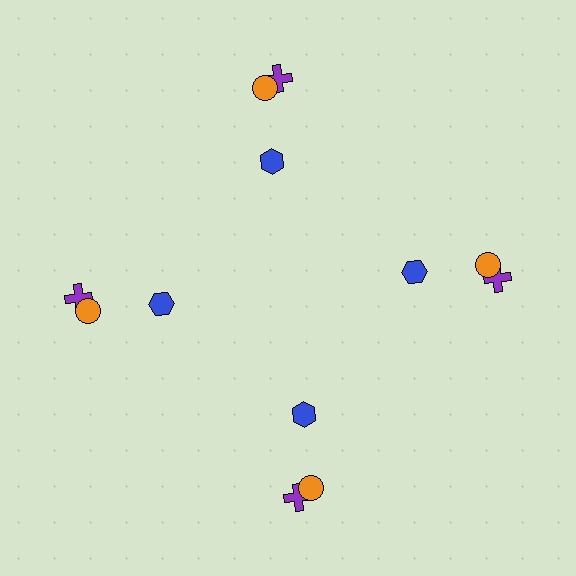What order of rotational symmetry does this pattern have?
This pattern has 4-fold rotational symmetry.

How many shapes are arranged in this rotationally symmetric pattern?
There are 12 shapes, arranged in 4 groups of 3.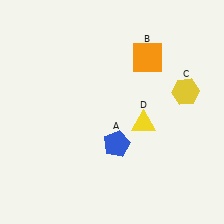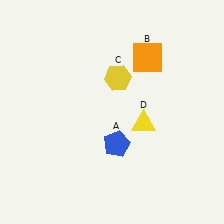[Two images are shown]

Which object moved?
The yellow hexagon (C) moved left.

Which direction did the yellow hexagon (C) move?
The yellow hexagon (C) moved left.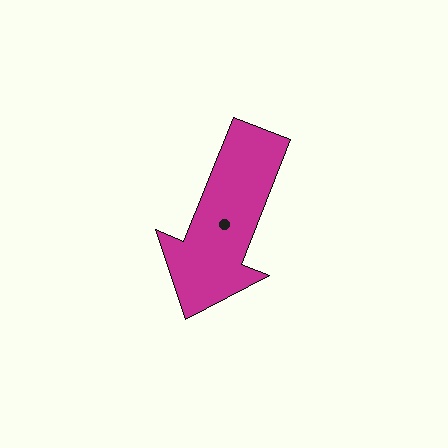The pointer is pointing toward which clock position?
Roughly 7 o'clock.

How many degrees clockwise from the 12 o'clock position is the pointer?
Approximately 202 degrees.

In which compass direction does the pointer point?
South.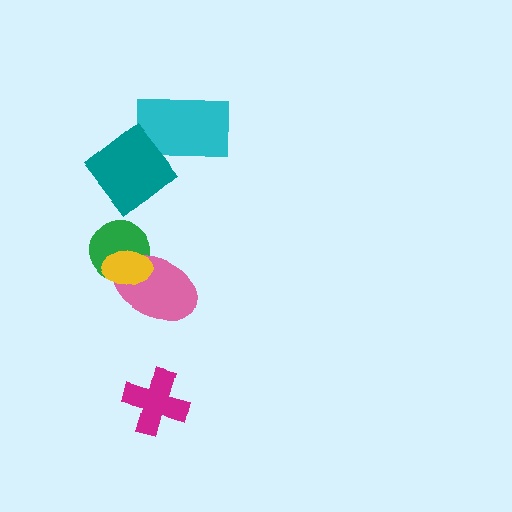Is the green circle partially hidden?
Yes, it is partially covered by another shape.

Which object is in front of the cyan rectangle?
The teal diamond is in front of the cyan rectangle.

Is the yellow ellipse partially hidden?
No, no other shape covers it.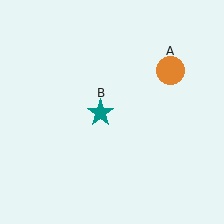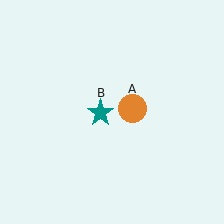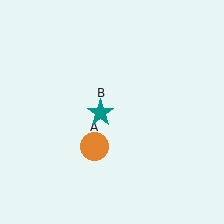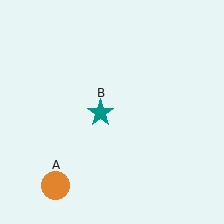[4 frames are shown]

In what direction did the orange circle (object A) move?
The orange circle (object A) moved down and to the left.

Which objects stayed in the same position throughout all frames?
Teal star (object B) remained stationary.